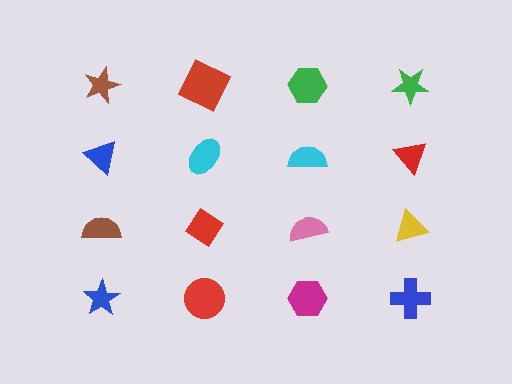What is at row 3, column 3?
A pink semicircle.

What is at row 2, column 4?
A red triangle.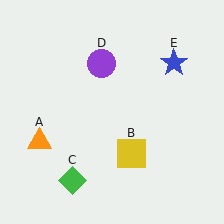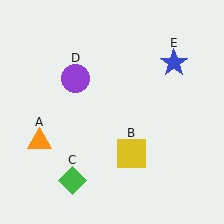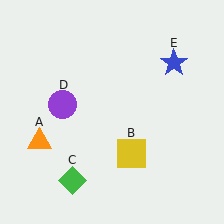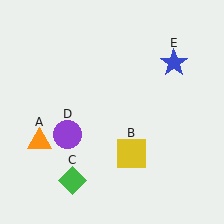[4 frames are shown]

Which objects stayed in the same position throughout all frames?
Orange triangle (object A) and yellow square (object B) and green diamond (object C) and blue star (object E) remained stationary.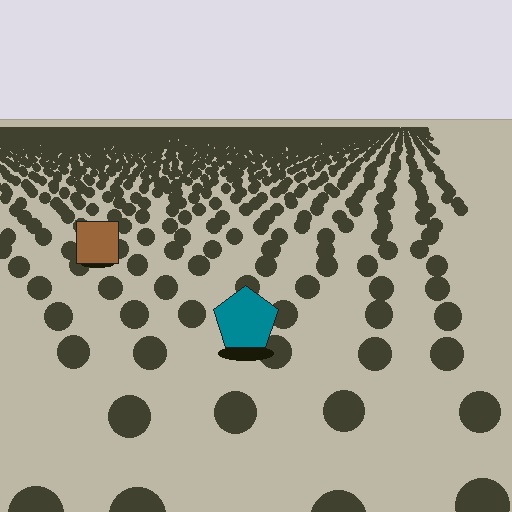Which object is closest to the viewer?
The teal pentagon is closest. The texture marks near it are larger and more spread out.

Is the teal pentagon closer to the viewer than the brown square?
Yes. The teal pentagon is closer — you can tell from the texture gradient: the ground texture is coarser near it.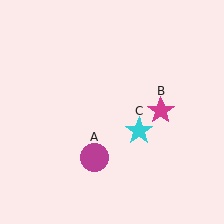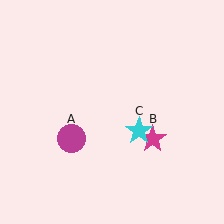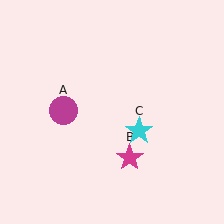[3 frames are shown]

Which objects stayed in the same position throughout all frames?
Cyan star (object C) remained stationary.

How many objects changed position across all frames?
2 objects changed position: magenta circle (object A), magenta star (object B).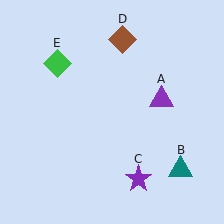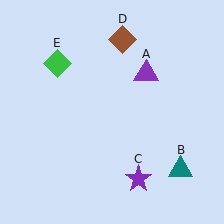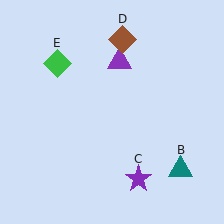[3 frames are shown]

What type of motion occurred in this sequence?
The purple triangle (object A) rotated counterclockwise around the center of the scene.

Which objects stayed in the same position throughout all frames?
Teal triangle (object B) and purple star (object C) and brown diamond (object D) and green diamond (object E) remained stationary.